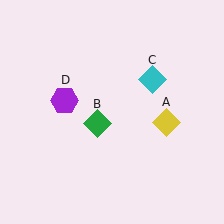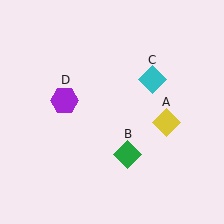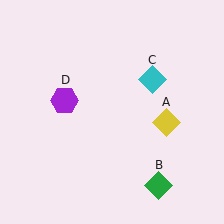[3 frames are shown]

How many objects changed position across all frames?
1 object changed position: green diamond (object B).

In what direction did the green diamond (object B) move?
The green diamond (object B) moved down and to the right.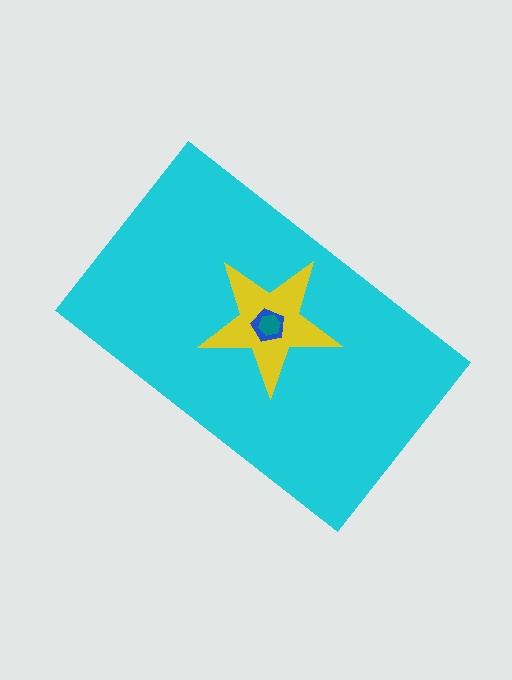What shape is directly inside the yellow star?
The blue pentagon.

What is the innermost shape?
The teal hexagon.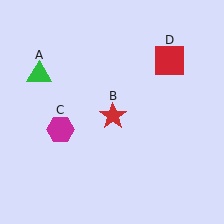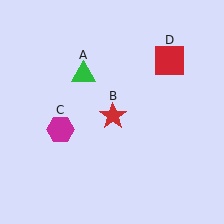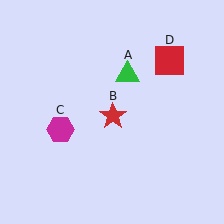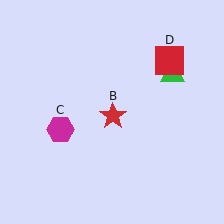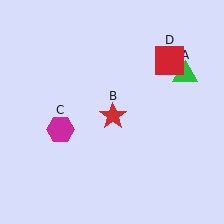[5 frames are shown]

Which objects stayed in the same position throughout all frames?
Red star (object B) and magenta hexagon (object C) and red square (object D) remained stationary.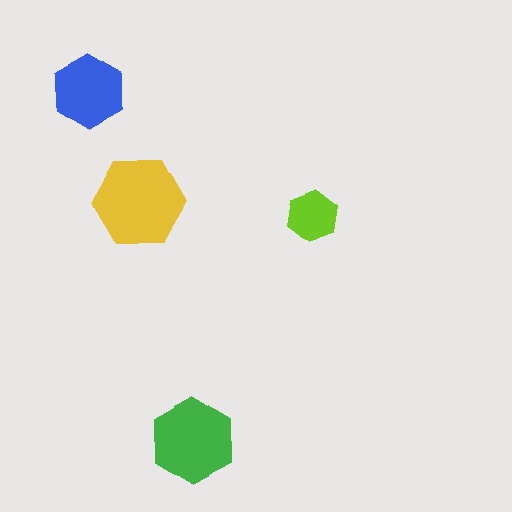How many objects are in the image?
There are 4 objects in the image.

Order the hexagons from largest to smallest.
the yellow one, the green one, the blue one, the lime one.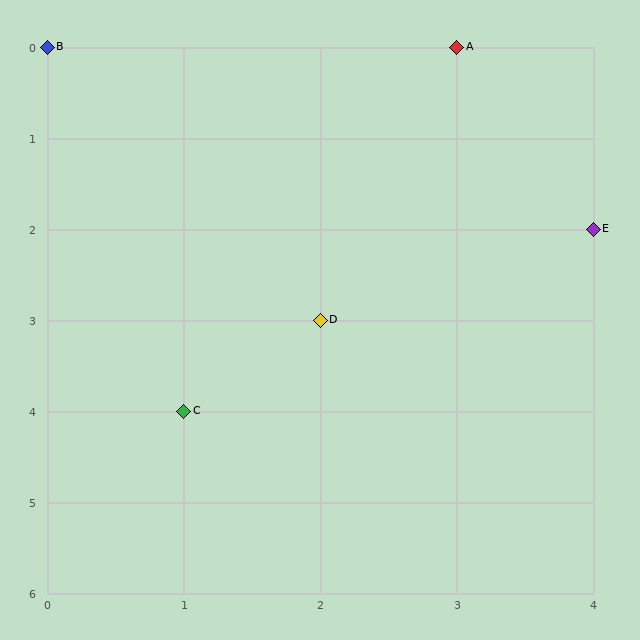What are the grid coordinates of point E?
Point E is at grid coordinates (4, 2).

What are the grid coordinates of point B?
Point B is at grid coordinates (0, 0).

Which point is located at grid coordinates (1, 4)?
Point C is at (1, 4).